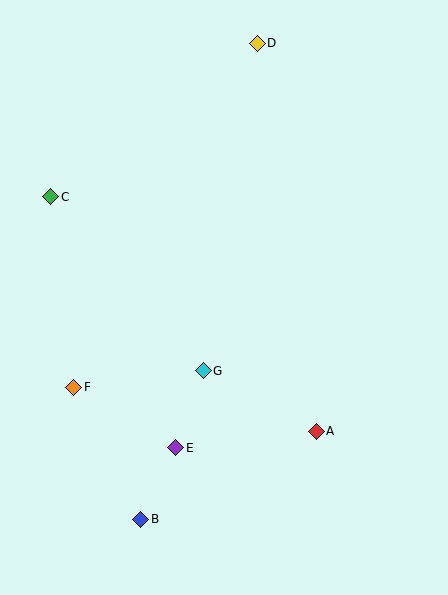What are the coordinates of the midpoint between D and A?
The midpoint between D and A is at (287, 237).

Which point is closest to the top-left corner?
Point C is closest to the top-left corner.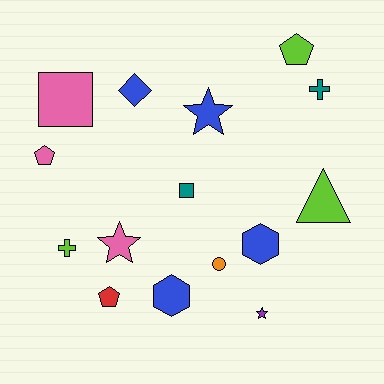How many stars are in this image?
There are 3 stars.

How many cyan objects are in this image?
There are no cyan objects.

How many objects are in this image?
There are 15 objects.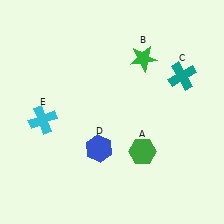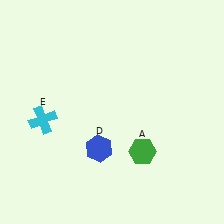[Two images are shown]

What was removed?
The green star (B), the teal cross (C) were removed in Image 2.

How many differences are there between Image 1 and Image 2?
There are 2 differences between the two images.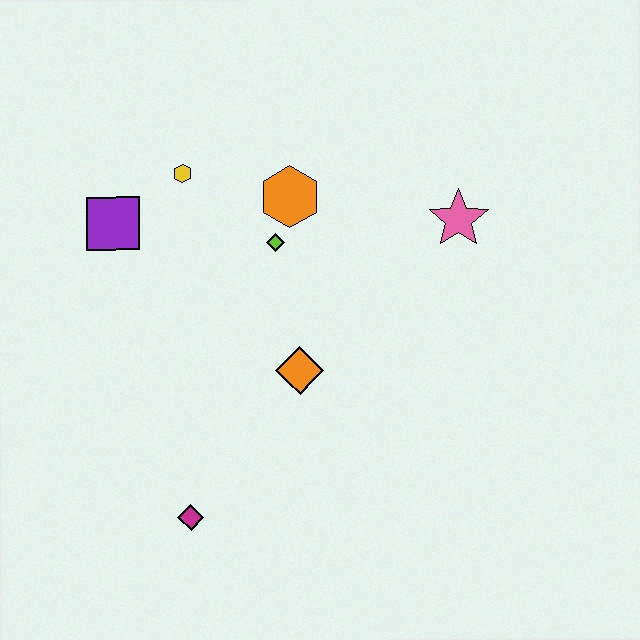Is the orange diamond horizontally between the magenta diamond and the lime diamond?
No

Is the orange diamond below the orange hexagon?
Yes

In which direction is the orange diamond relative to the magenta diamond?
The orange diamond is above the magenta diamond.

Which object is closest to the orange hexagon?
The lime diamond is closest to the orange hexagon.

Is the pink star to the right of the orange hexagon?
Yes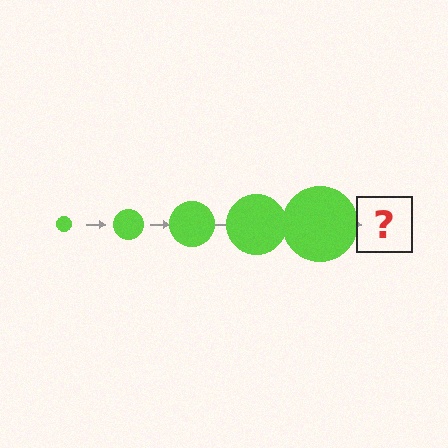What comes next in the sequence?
The next element should be a lime circle, larger than the previous one.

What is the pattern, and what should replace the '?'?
The pattern is that the circle gets progressively larger each step. The '?' should be a lime circle, larger than the previous one.